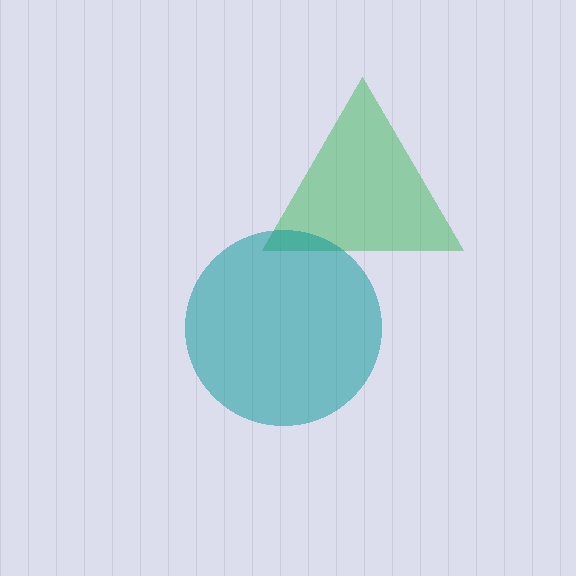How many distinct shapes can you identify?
There are 2 distinct shapes: a green triangle, a teal circle.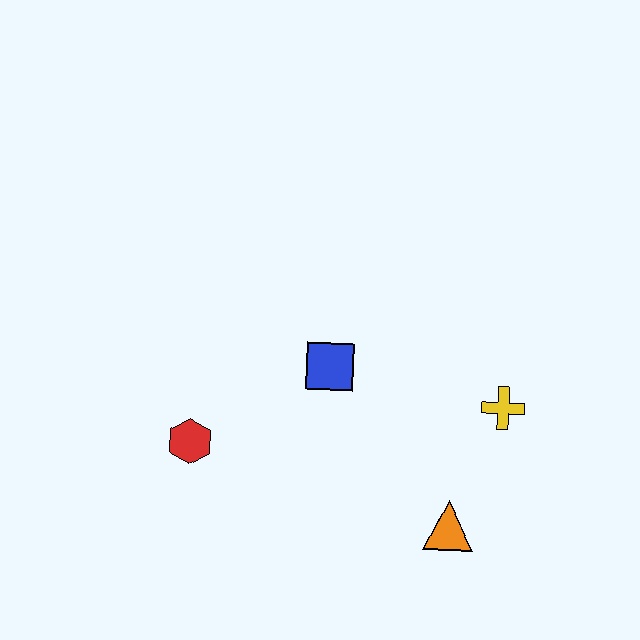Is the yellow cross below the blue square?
Yes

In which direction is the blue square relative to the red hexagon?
The blue square is to the right of the red hexagon.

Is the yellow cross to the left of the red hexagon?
No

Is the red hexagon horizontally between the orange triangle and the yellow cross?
No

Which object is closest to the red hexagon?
The blue square is closest to the red hexagon.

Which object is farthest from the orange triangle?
The red hexagon is farthest from the orange triangle.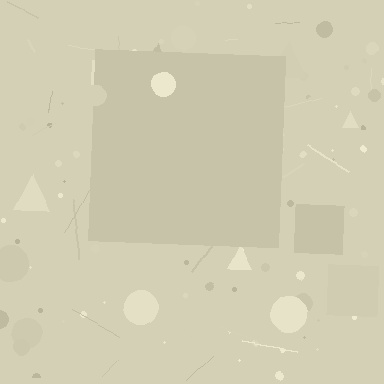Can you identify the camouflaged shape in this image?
The camouflaged shape is a square.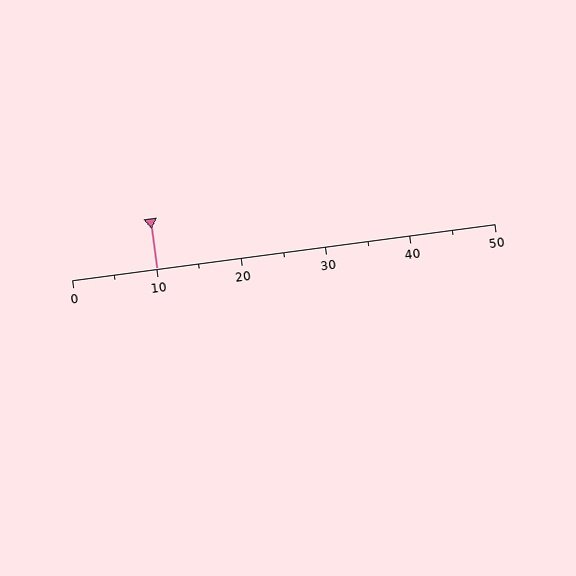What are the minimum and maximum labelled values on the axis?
The axis runs from 0 to 50.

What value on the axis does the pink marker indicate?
The marker indicates approximately 10.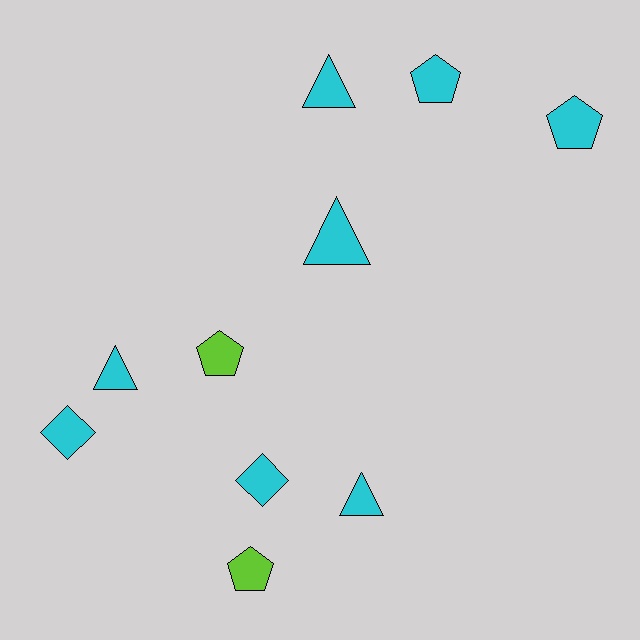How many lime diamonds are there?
There are no lime diamonds.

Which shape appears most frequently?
Pentagon, with 4 objects.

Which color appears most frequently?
Cyan, with 8 objects.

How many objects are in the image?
There are 10 objects.